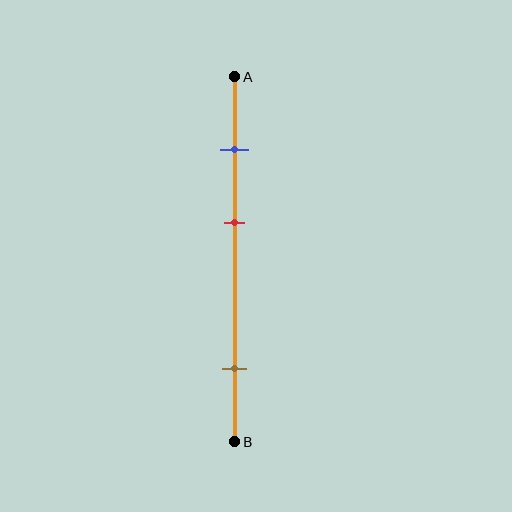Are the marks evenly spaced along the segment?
No, the marks are not evenly spaced.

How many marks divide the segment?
There are 3 marks dividing the segment.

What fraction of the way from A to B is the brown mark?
The brown mark is approximately 80% (0.8) of the way from A to B.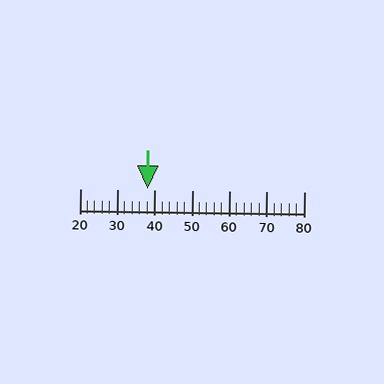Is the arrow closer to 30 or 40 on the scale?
The arrow is closer to 40.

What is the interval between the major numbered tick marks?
The major tick marks are spaced 10 units apart.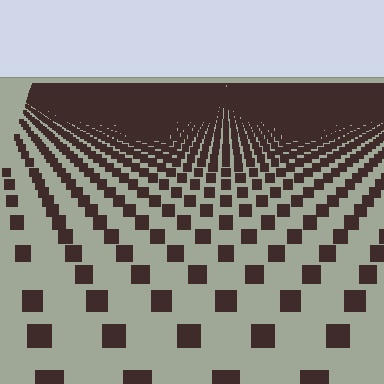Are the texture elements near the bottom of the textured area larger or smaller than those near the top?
Larger. Near the bottom, elements are closer to the viewer and appear at a bigger on-screen size.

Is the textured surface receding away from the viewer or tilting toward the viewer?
The surface is receding away from the viewer. Texture elements get smaller and denser toward the top.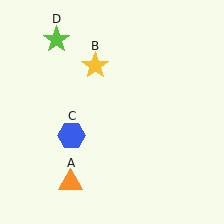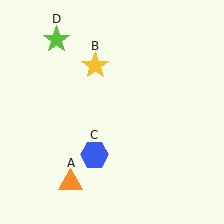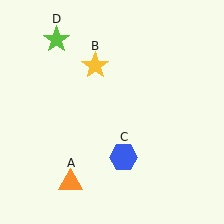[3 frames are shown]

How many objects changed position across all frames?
1 object changed position: blue hexagon (object C).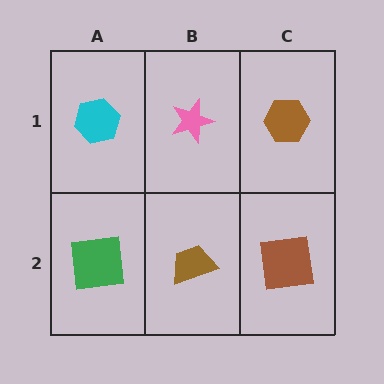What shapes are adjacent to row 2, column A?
A cyan hexagon (row 1, column A), a brown trapezoid (row 2, column B).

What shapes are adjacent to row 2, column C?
A brown hexagon (row 1, column C), a brown trapezoid (row 2, column B).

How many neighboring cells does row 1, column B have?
3.